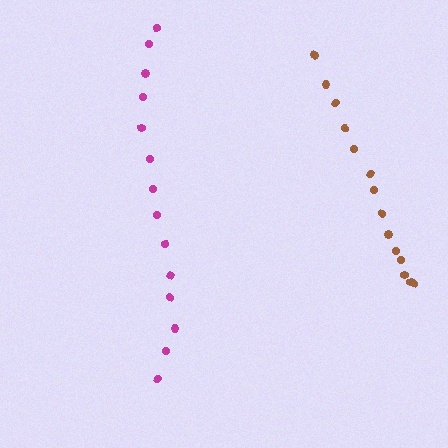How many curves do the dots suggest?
There are 2 distinct paths.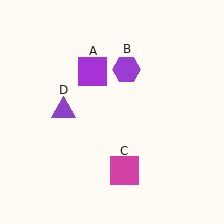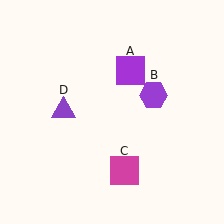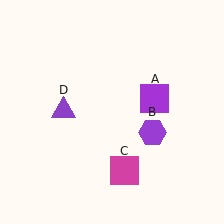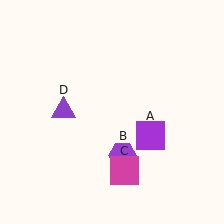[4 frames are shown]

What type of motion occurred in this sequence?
The purple square (object A), purple hexagon (object B) rotated clockwise around the center of the scene.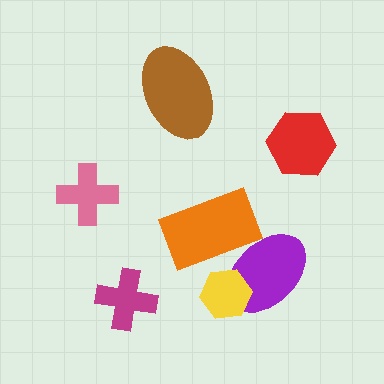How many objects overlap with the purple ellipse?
2 objects overlap with the purple ellipse.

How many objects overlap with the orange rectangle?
1 object overlaps with the orange rectangle.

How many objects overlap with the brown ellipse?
0 objects overlap with the brown ellipse.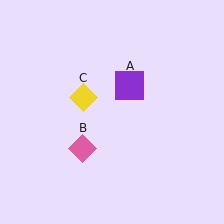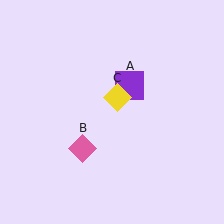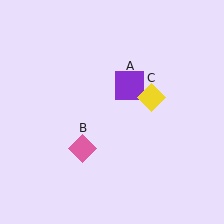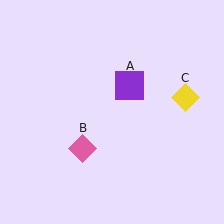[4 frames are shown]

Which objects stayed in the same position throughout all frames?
Purple square (object A) and pink diamond (object B) remained stationary.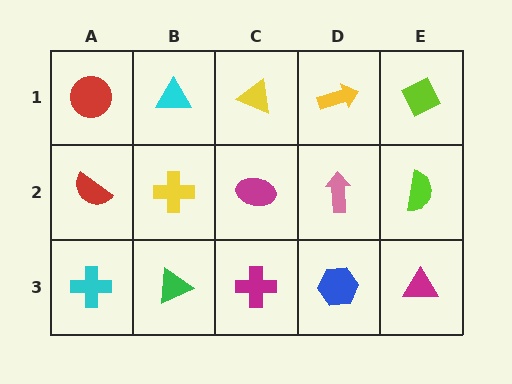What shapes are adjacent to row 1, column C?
A magenta ellipse (row 2, column C), a cyan triangle (row 1, column B), a yellow arrow (row 1, column D).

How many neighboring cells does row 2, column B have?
4.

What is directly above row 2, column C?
A yellow triangle.